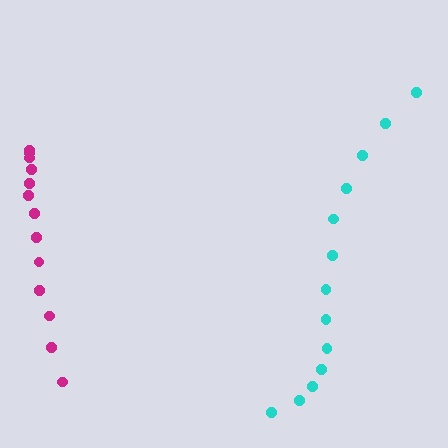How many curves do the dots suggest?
There are 2 distinct paths.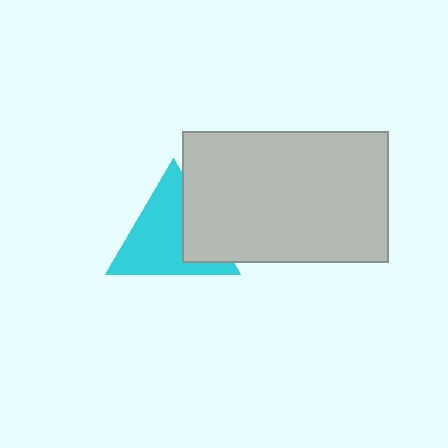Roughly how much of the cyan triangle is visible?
Most of it is visible (roughly 70%).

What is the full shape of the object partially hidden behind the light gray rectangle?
The partially hidden object is a cyan triangle.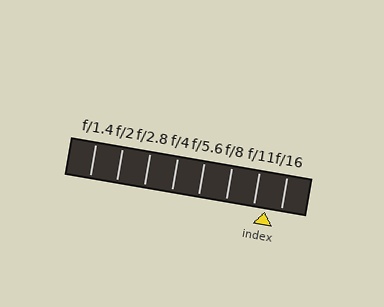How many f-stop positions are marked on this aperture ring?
There are 8 f-stop positions marked.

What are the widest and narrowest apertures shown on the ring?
The widest aperture shown is f/1.4 and the narrowest is f/16.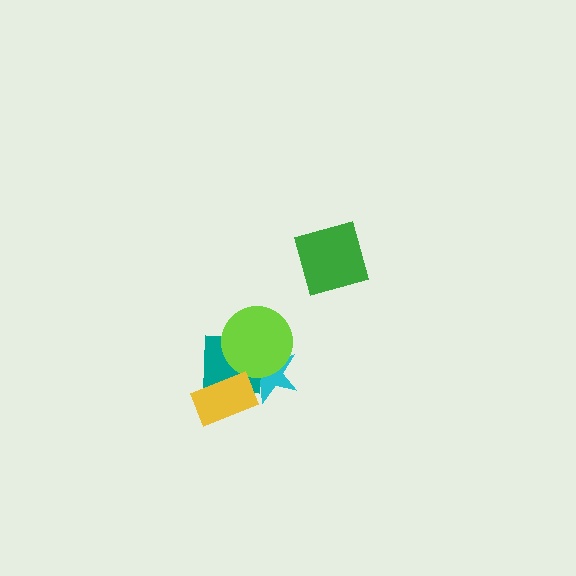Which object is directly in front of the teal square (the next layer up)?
The lime circle is directly in front of the teal square.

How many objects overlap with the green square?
0 objects overlap with the green square.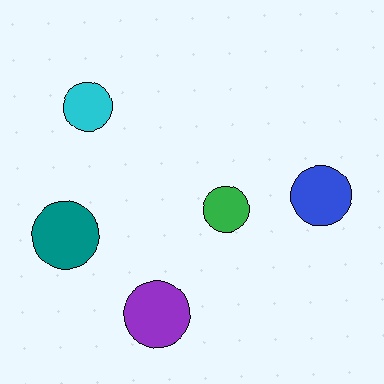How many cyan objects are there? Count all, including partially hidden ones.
There is 1 cyan object.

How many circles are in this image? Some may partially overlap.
There are 5 circles.